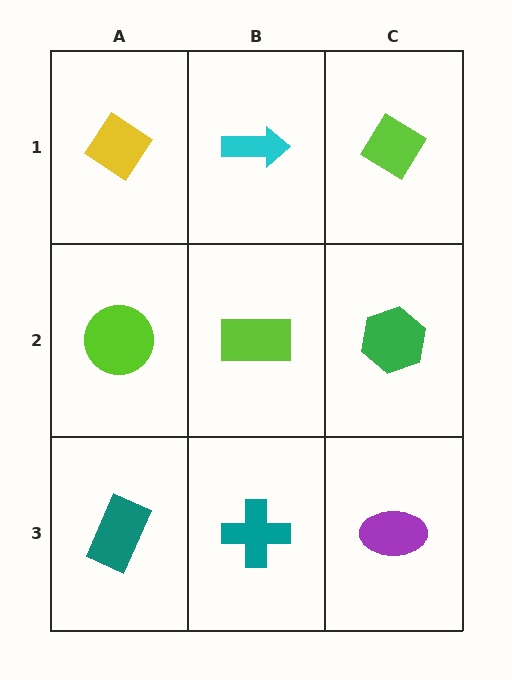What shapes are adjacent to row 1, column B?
A lime rectangle (row 2, column B), a yellow diamond (row 1, column A), a lime diamond (row 1, column C).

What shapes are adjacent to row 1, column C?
A green hexagon (row 2, column C), a cyan arrow (row 1, column B).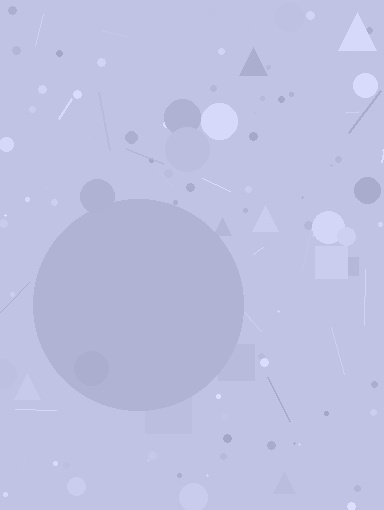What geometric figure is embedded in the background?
A circle is embedded in the background.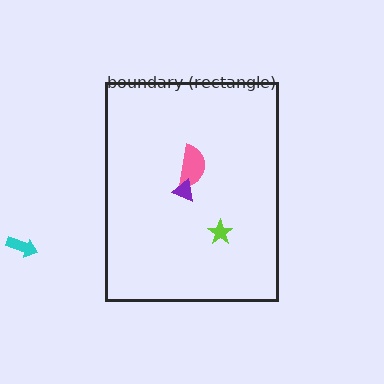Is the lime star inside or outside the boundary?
Inside.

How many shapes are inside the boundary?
3 inside, 1 outside.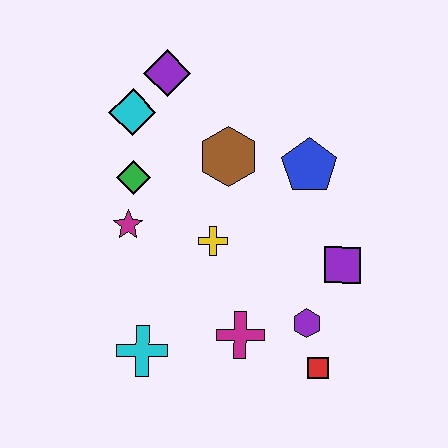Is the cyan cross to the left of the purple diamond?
Yes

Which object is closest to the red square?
The purple hexagon is closest to the red square.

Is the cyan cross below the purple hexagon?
Yes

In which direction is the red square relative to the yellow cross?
The red square is below the yellow cross.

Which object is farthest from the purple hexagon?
The purple diamond is farthest from the purple hexagon.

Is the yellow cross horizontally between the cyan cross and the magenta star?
No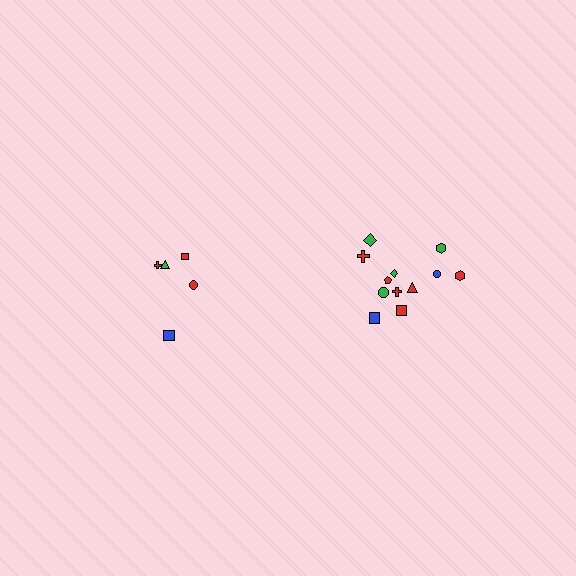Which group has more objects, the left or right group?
The right group.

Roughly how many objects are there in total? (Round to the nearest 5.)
Roughly 15 objects in total.